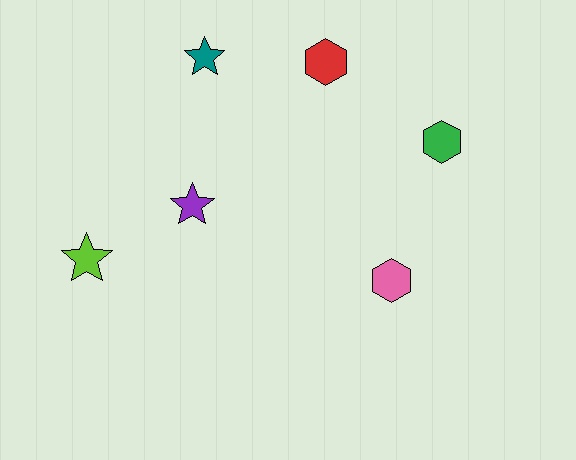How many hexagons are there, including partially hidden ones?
There are 3 hexagons.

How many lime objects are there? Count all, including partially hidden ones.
There is 1 lime object.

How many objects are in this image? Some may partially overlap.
There are 6 objects.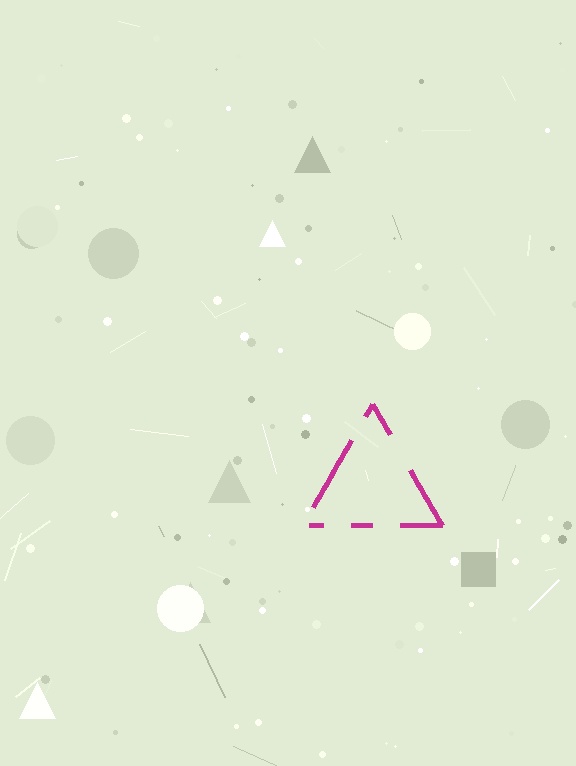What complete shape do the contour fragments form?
The contour fragments form a triangle.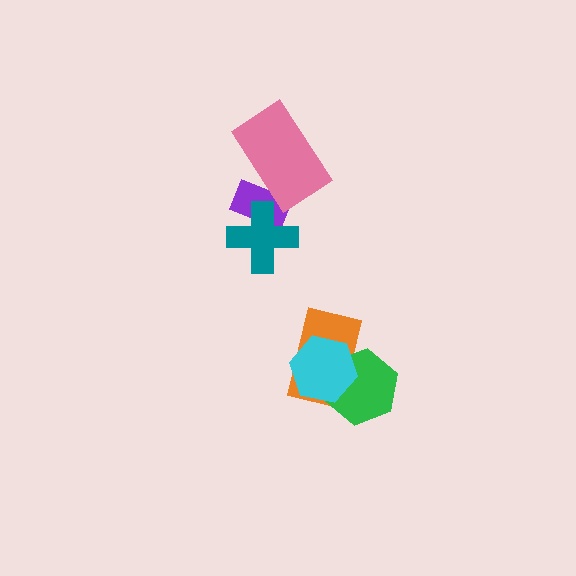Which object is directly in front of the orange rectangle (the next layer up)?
The green hexagon is directly in front of the orange rectangle.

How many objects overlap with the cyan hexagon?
2 objects overlap with the cyan hexagon.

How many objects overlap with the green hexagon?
2 objects overlap with the green hexagon.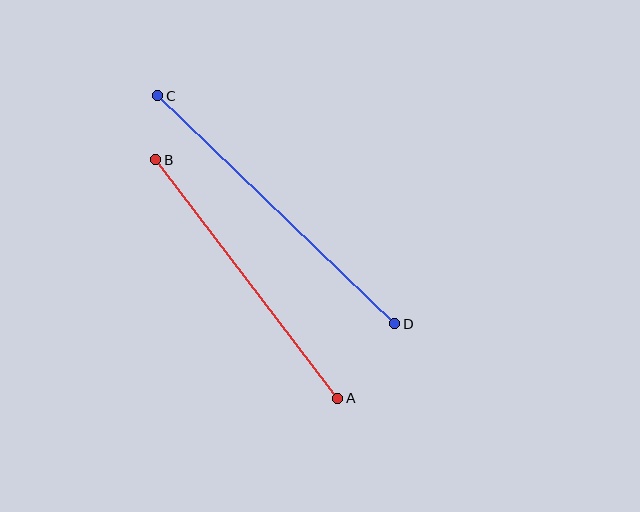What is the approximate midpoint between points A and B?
The midpoint is at approximately (247, 279) pixels.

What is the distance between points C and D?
The distance is approximately 329 pixels.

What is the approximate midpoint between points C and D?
The midpoint is at approximately (276, 210) pixels.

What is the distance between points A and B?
The distance is approximately 300 pixels.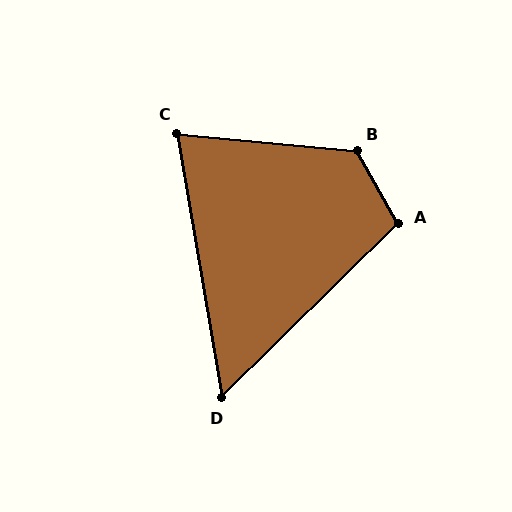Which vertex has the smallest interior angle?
D, at approximately 55 degrees.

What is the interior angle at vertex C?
Approximately 75 degrees (acute).